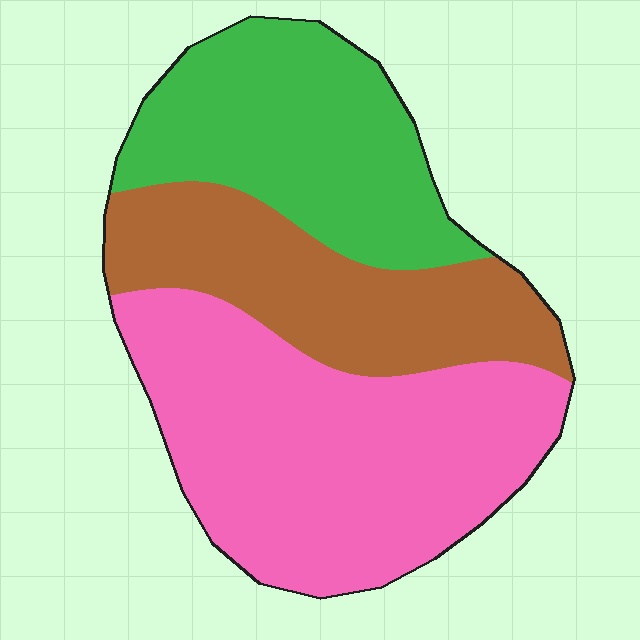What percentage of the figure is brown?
Brown covers roughly 25% of the figure.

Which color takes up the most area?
Pink, at roughly 45%.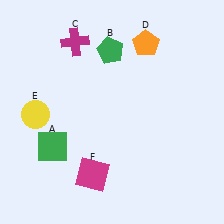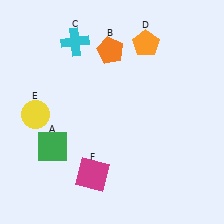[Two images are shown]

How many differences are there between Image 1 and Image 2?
There are 2 differences between the two images.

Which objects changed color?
B changed from green to orange. C changed from magenta to cyan.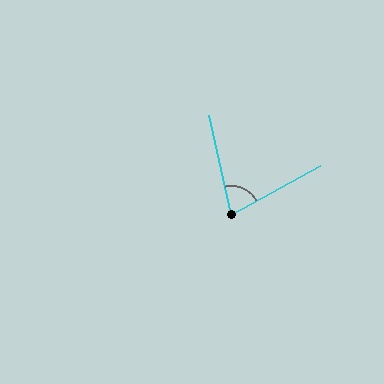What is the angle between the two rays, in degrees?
Approximately 73 degrees.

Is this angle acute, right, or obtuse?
It is acute.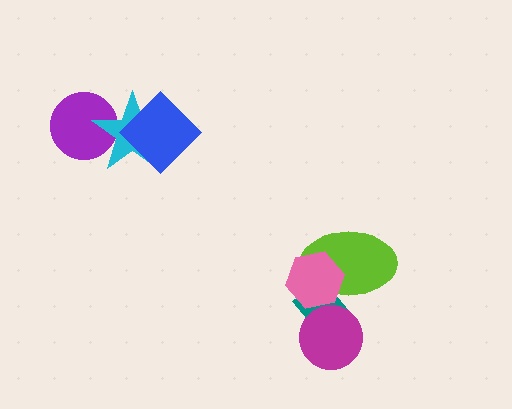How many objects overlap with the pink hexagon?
2 objects overlap with the pink hexagon.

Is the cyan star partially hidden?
Yes, it is partially covered by another shape.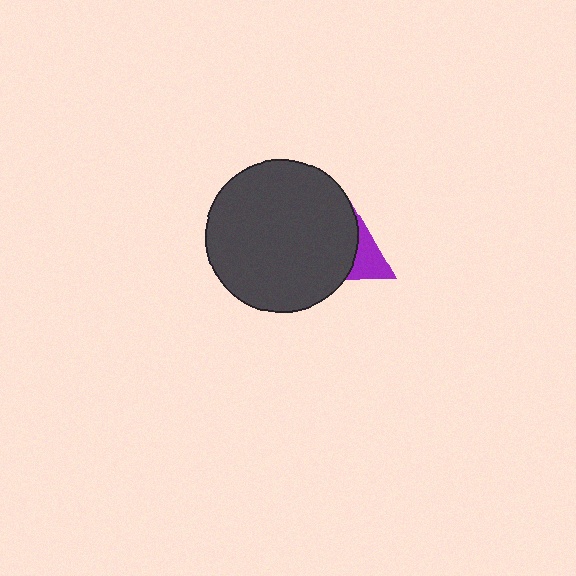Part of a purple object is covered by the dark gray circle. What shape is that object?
It is a triangle.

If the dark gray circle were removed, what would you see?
You would see the complete purple triangle.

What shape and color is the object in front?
The object in front is a dark gray circle.